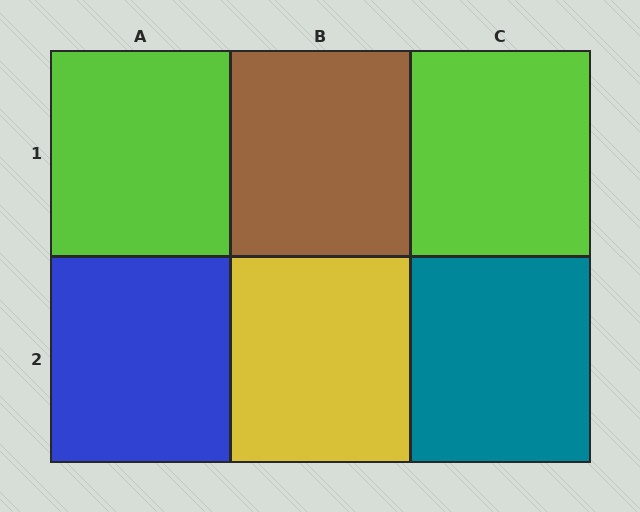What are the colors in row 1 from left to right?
Lime, brown, lime.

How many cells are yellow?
1 cell is yellow.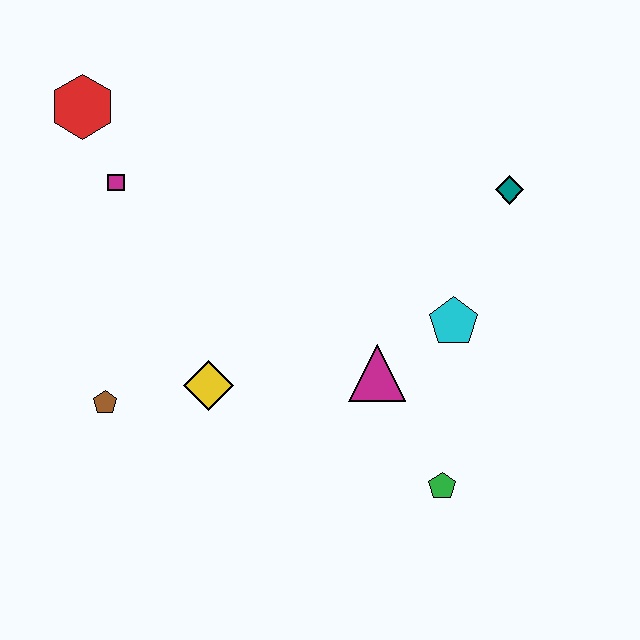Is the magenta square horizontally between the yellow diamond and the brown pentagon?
Yes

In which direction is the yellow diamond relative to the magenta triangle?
The yellow diamond is to the left of the magenta triangle.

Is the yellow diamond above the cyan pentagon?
No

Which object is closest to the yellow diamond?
The brown pentagon is closest to the yellow diamond.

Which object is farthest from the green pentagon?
The red hexagon is farthest from the green pentagon.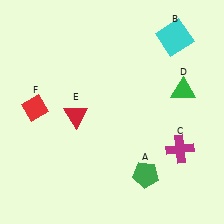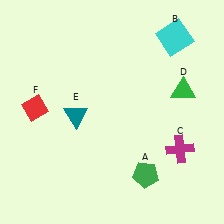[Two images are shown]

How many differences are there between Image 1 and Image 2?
There is 1 difference between the two images.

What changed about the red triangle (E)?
In Image 1, E is red. In Image 2, it changed to teal.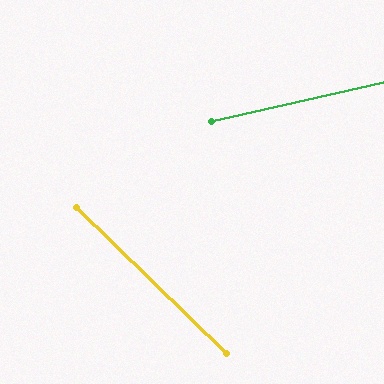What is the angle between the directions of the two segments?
Approximately 57 degrees.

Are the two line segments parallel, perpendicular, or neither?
Neither parallel nor perpendicular — they differ by about 57°.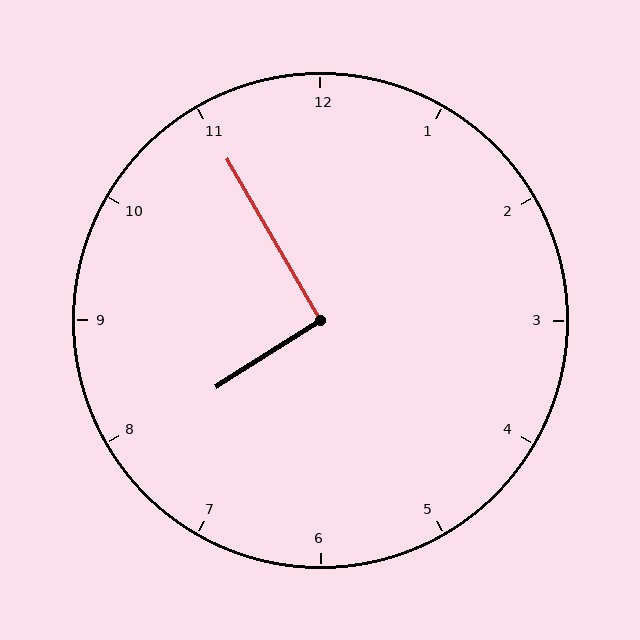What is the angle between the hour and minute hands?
Approximately 92 degrees.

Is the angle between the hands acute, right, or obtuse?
It is right.